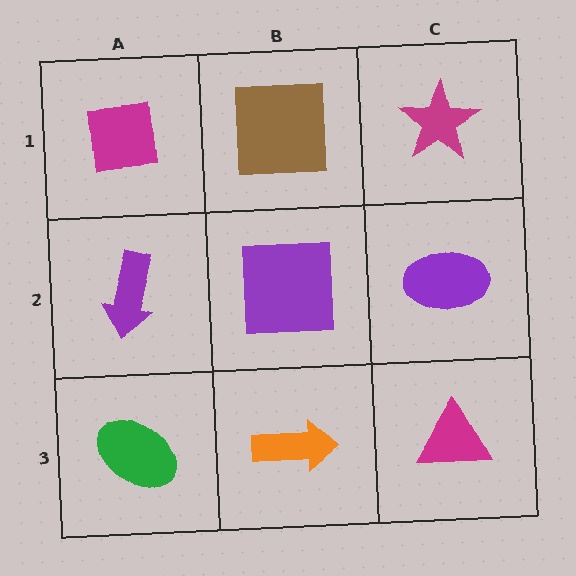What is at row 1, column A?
A magenta square.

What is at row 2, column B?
A purple square.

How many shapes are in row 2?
3 shapes.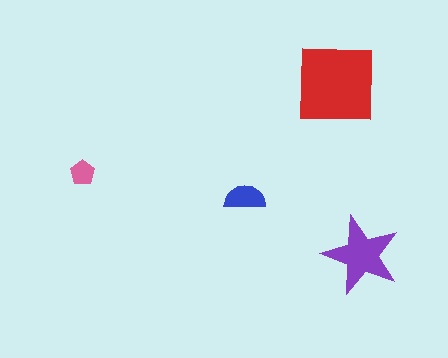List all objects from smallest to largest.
The pink pentagon, the blue semicircle, the purple star, the red square.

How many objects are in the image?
There are 4 objects in the image.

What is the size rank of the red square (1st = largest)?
1st.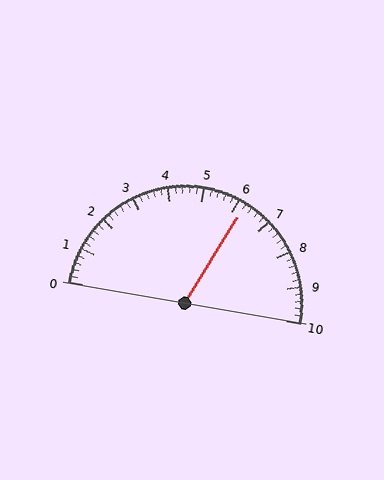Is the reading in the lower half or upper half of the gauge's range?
The reading is in the upper half of the range (0 to 10).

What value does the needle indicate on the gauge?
The needle indicates approximately 6.2.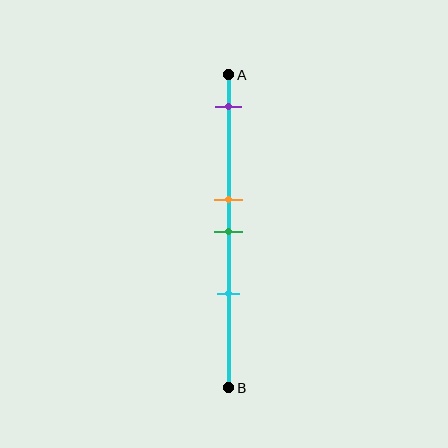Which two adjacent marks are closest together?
The orange and green marks are the closest adjacent pair.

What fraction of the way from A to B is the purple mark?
The purple mark is approximately 10% (0.1) of the way from A to B.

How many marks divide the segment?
There are 4 marks dividing the segment.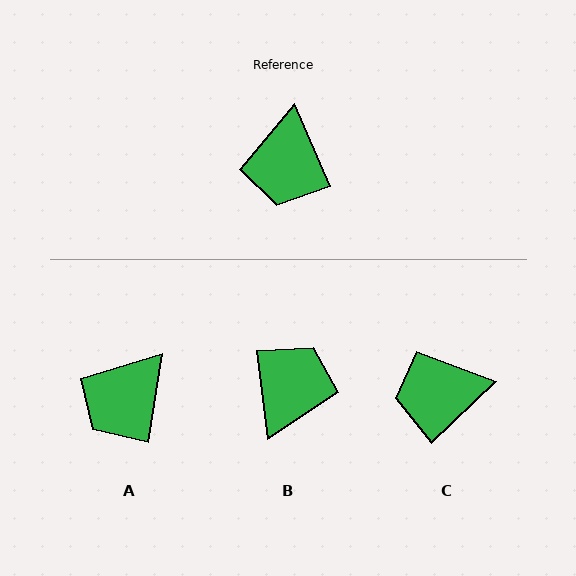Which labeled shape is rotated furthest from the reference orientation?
B, about 163 degrees away.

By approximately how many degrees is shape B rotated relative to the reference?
Approximately 163 degrees counter-clockwise.